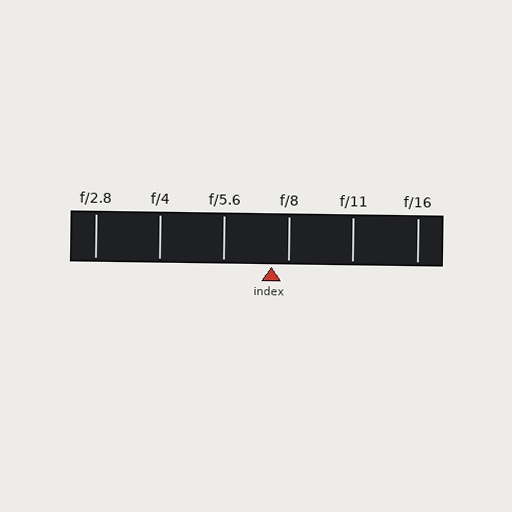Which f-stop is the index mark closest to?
The index mark is closest to f/8.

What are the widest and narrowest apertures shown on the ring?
The widest aperture shown is f/2.8 and the narrowest is f/16.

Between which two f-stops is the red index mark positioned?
The index mark is between f/5.6 and f/8.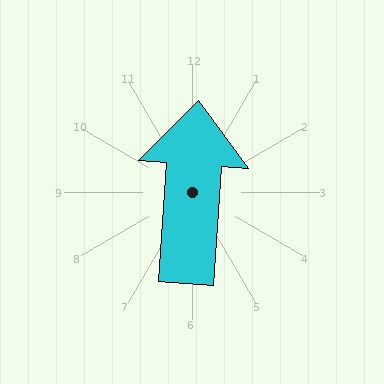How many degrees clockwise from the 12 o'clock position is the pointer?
Approximately 4 degrees.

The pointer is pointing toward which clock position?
Roughly 12 o'clock.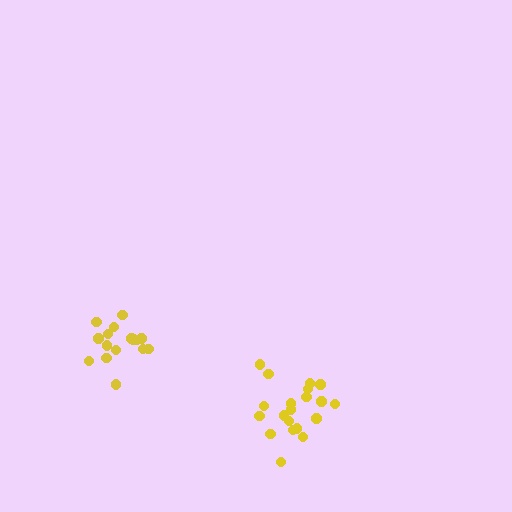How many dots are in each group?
Group 1: 16 dots, Group 2: 20 dots (36 total).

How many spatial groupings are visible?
There are 2 spatial groupings.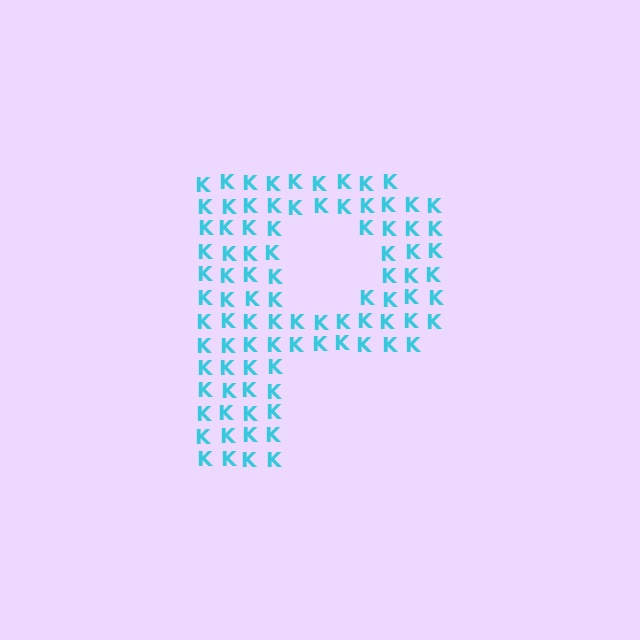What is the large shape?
The large shape is the letter P.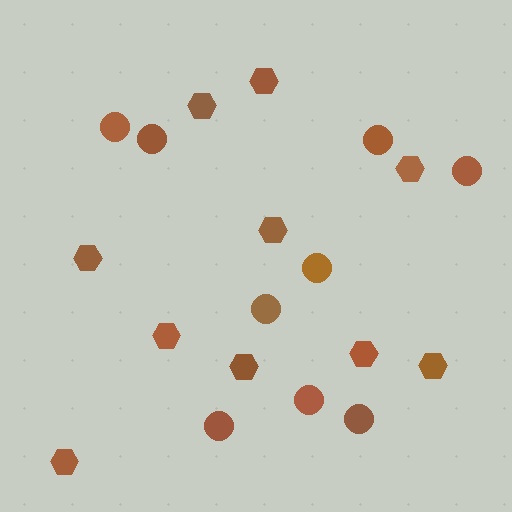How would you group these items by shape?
There are 2 groups: one group of circles (9) and one group of hexagons (10).